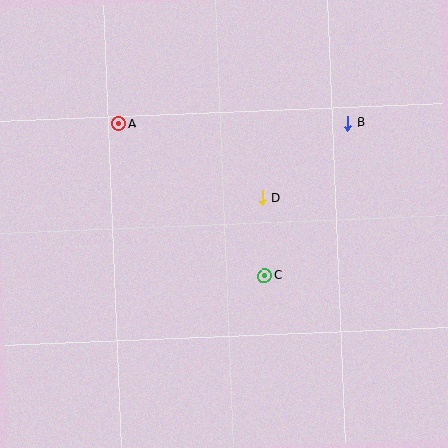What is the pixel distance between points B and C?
The distance between B and C is 174 pixels.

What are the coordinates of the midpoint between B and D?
The midpoint between B and D is at (305, 161).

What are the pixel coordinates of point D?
Point D is at (262, 198).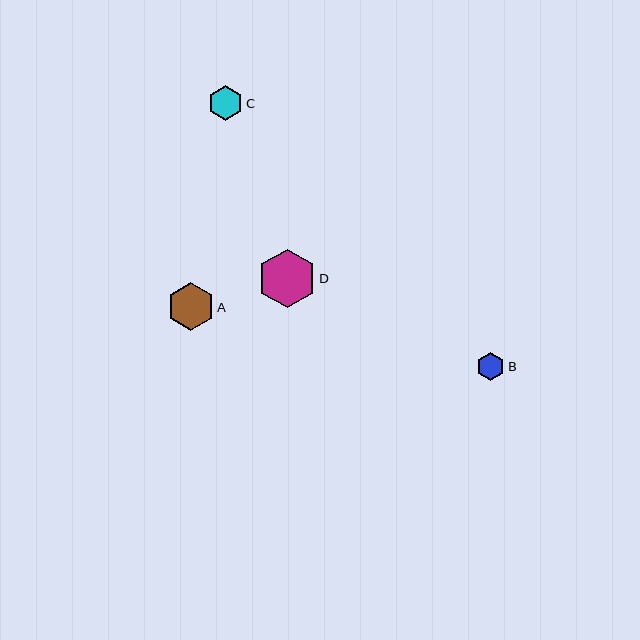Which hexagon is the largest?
Hexagon D is the largest with a size of approximately 58 pixels.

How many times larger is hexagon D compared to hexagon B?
Hexagon D is approximately 2.1 times the size of hexagon B.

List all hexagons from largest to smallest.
From largest to smallest: D, A, C, B.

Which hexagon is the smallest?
Hexagon B is the smallest with a size of approximately 28 pixels.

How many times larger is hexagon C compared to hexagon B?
Hexagon C is approximately 1.2 times the size of hexagon B.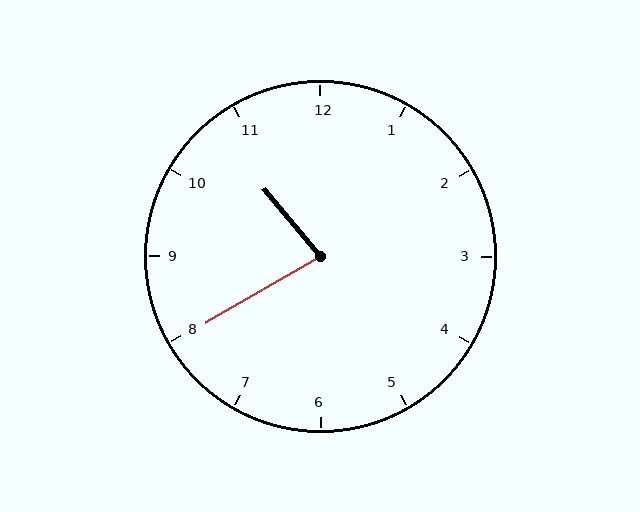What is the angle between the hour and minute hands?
Approximately 80 degrees.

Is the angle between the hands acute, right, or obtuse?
It is acute.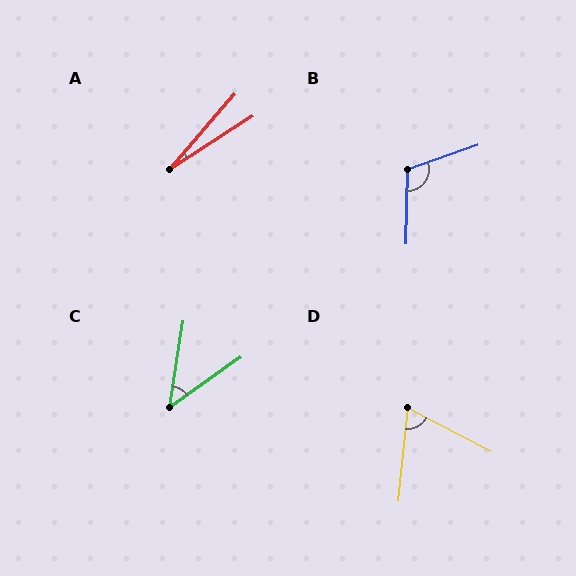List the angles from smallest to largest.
A (16°), C (46°), D (68°), B (111°).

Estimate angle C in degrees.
Approximately 46 degrees.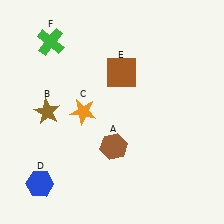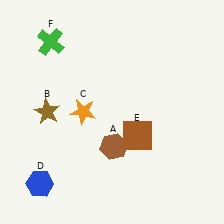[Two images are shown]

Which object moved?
The brown square (E) moved down.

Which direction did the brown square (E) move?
The brown square (E) moved down.